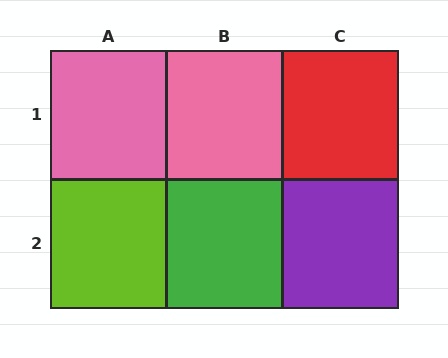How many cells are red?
1 cell is red.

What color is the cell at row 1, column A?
Pink.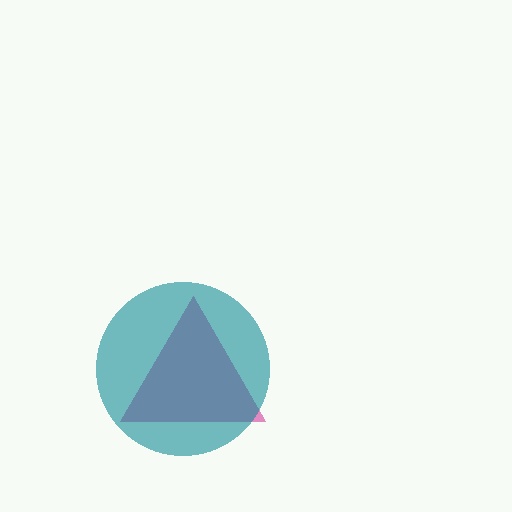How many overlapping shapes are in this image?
There are 2 overlapping shapes in the image.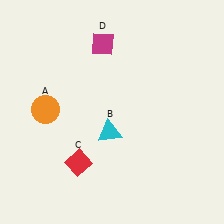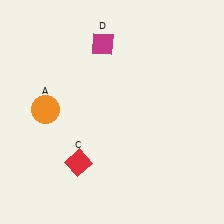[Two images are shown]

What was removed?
The cyan triangle (B) was removed in Image 2.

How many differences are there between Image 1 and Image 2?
There is 1 difference between the two images.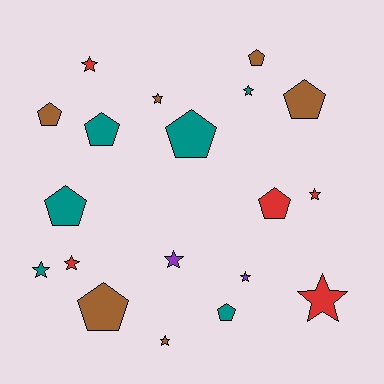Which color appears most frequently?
Brown, with 6 objects.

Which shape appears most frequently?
Star, with 10 objects.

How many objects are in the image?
There are 19 objects.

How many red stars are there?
There are 4 red stars.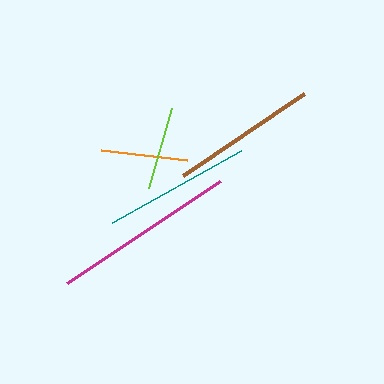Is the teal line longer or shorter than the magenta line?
The magenta line is longer than the teal line.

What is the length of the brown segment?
The brown segment is approximately 146 pixels long.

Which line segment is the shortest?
The lime line is the shortest at approximately 84 pixels.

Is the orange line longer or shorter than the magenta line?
The magenta line is longer than the orange line.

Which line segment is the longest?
The magenta line is the longest at approximately 184 pixels.